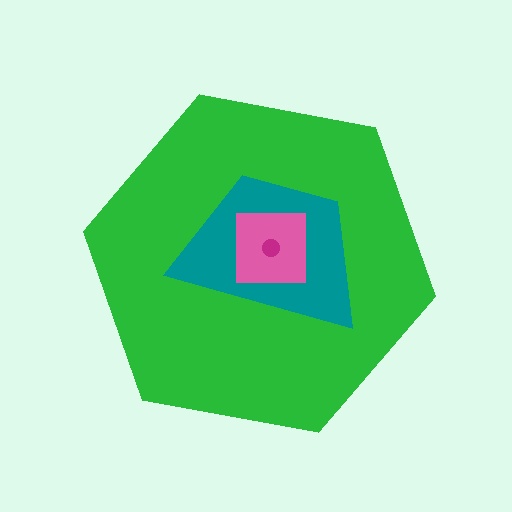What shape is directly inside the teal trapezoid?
The pink square.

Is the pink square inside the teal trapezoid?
Yes.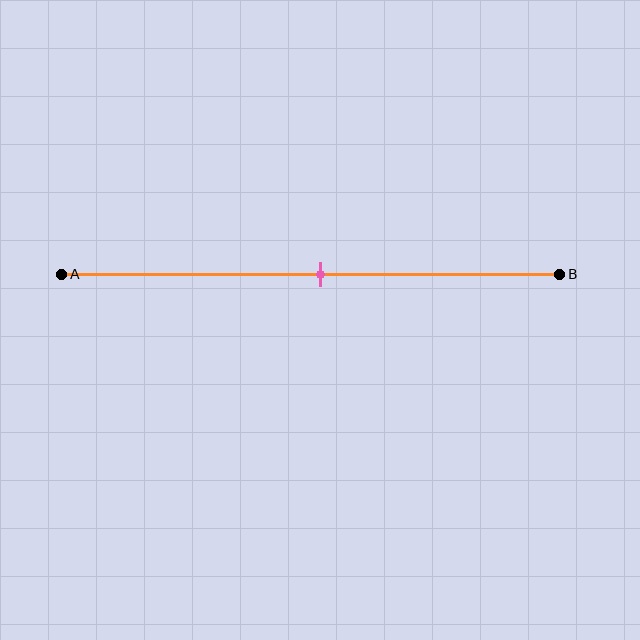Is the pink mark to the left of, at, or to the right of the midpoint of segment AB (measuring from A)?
The pink mark is approximately at the midpoint of segment AB.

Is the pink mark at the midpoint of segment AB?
Yes, the mark is approximately at the midpoint.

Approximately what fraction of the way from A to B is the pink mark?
The pink mark is approximately 50% of the way from A to B.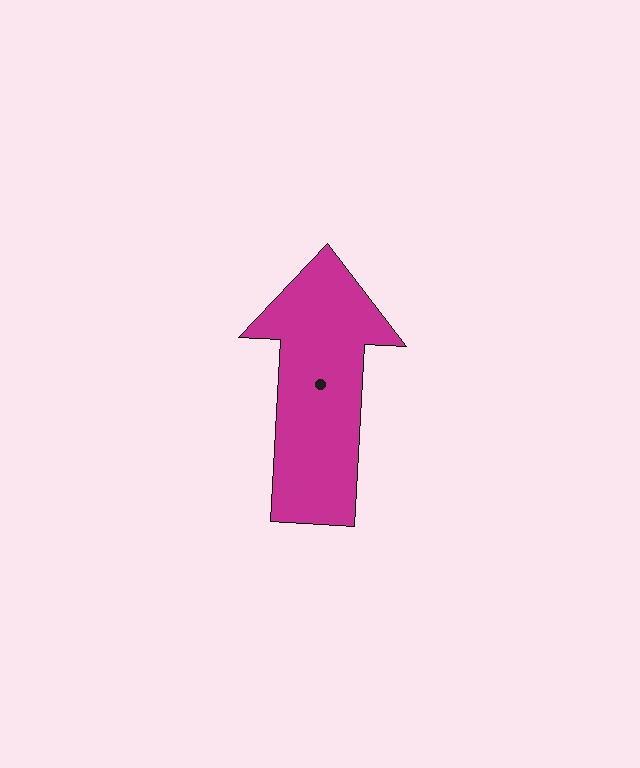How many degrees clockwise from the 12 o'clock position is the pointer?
Approximately 3 degrees.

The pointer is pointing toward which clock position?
Roughly 12 o'clock.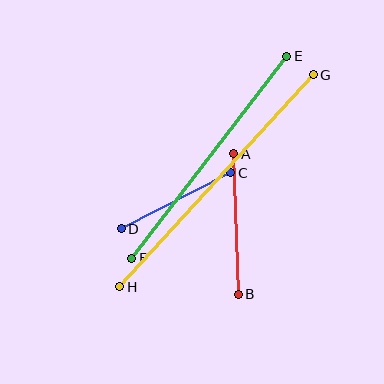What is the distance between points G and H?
The distance is approximately 287 pixels.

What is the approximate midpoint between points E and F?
The midpoint is at approximately (209, 157) pixels.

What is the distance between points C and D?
The distance is approximately 123 pixels.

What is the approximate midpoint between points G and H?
The midpoint is at approximately (216, 181) pixels.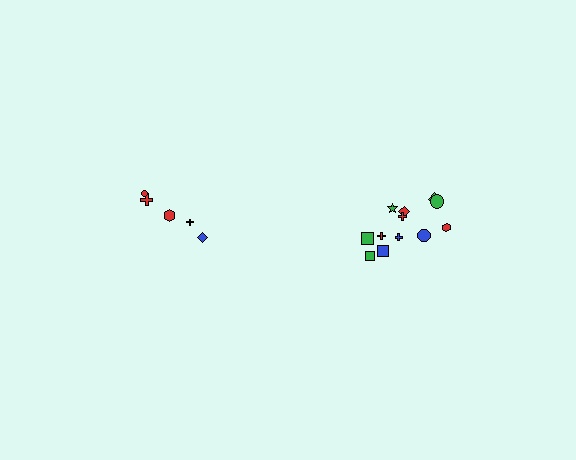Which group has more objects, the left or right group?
The right group.